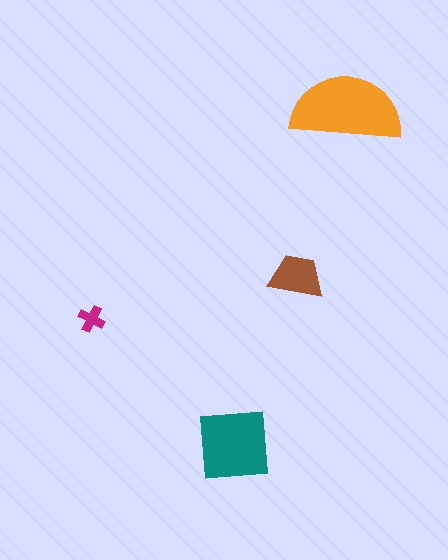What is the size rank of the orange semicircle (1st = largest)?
1st.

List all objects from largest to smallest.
The orange semicircle, the teal square, the brown trapezoid, the magenta cross.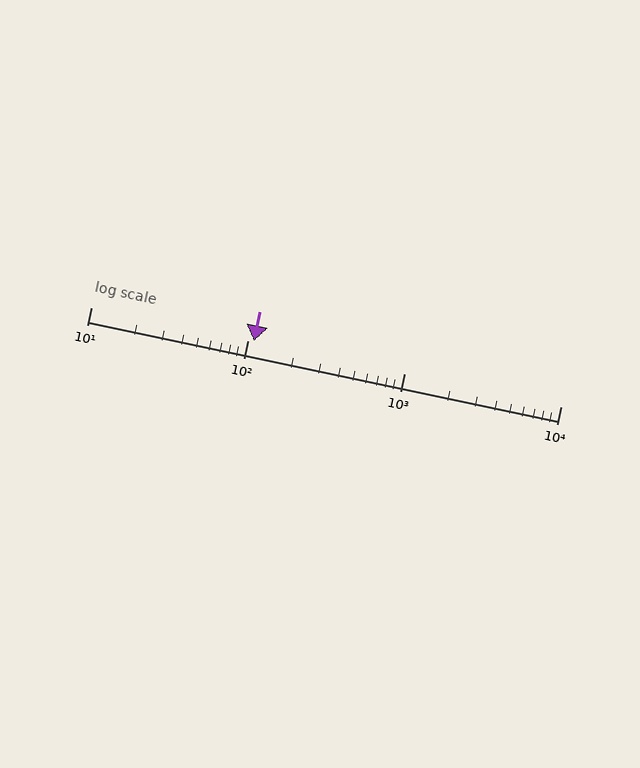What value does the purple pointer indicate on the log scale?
The pointer indicates approximately 110.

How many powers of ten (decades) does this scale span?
The scale spans 3 decades, from 10 to 10000.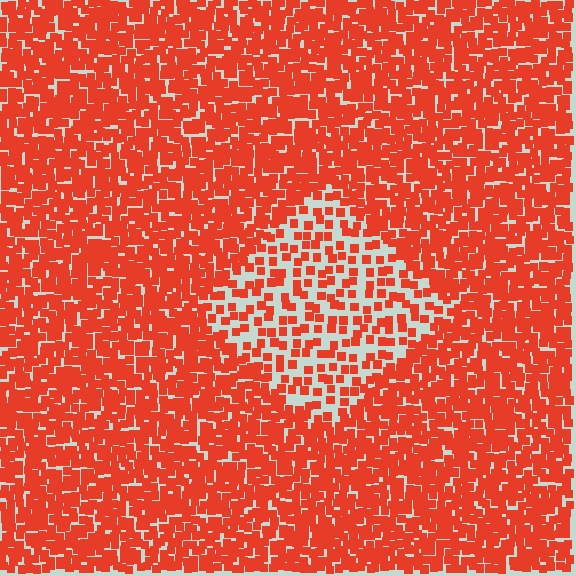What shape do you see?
I see a diamond.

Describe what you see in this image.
The image contains small red elements arranged at two different densities. A diamond-shaped region is visible where the elements are less densely packed than the surrounding area.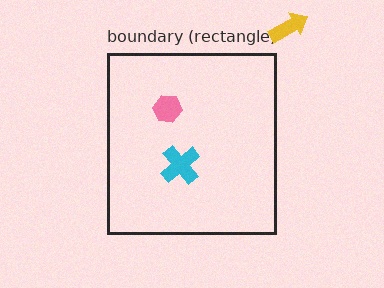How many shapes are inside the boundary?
2 inside, 1 outside.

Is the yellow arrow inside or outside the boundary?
Outside.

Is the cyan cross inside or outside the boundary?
Inside.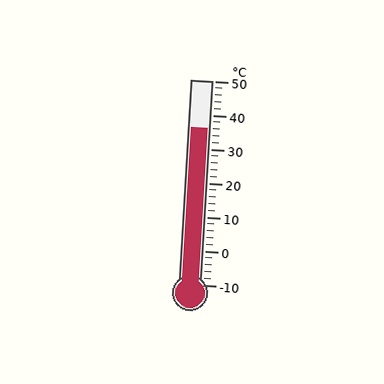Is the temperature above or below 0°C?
The temperature is above 0°C.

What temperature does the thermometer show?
The thermometer shows approximately 36°C.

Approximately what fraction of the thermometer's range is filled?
The thermometer is filled to approximately 75% of its range.